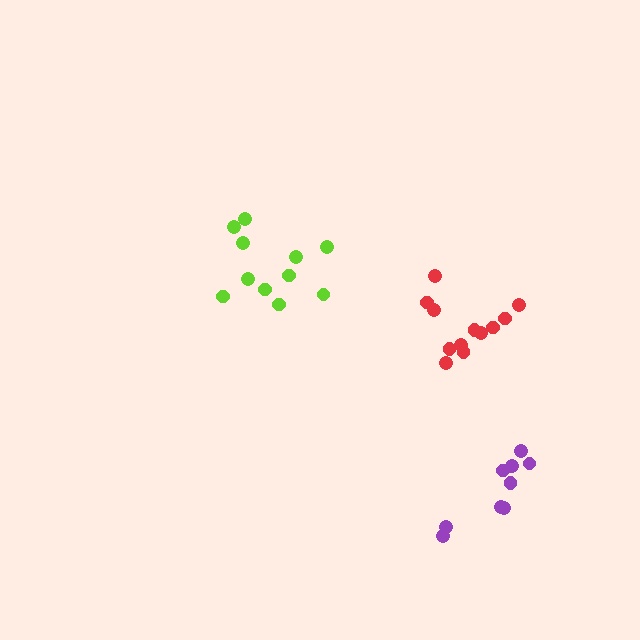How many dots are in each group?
Group 1: 9 dots, Group 2: 11 dots, Group 3: 12 dots (32 total).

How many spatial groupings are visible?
There are 3 spatial groupings.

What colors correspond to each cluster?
The clusters are colored: purple, lime, red.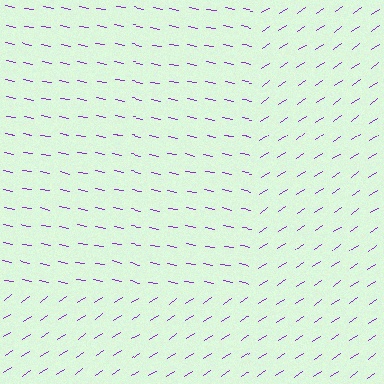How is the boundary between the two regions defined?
The boundary is defined purely by a change in line orientation (approximately 45 degrees difference). All lines are the same color and thickness.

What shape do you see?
I see a rectangle.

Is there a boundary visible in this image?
Yes, there is a texture boundary formed by a change in line orientation.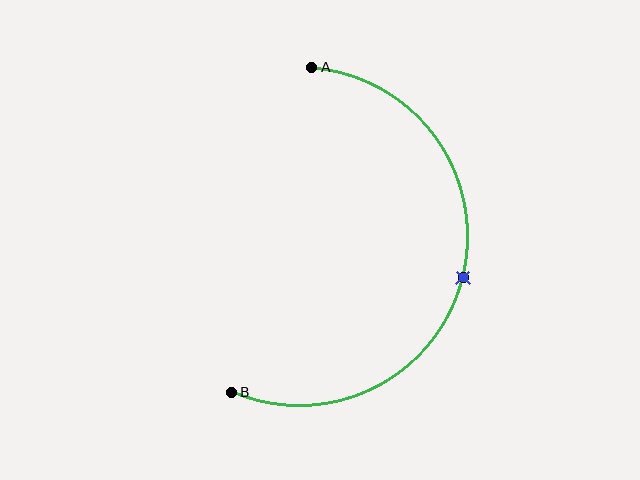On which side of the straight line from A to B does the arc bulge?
The arc bulges to the right of the straight line connecting A and B.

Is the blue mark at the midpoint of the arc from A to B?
Yes. The blue mark lies on the arc at equal arc-length from both A and B — it is the arc midpoint.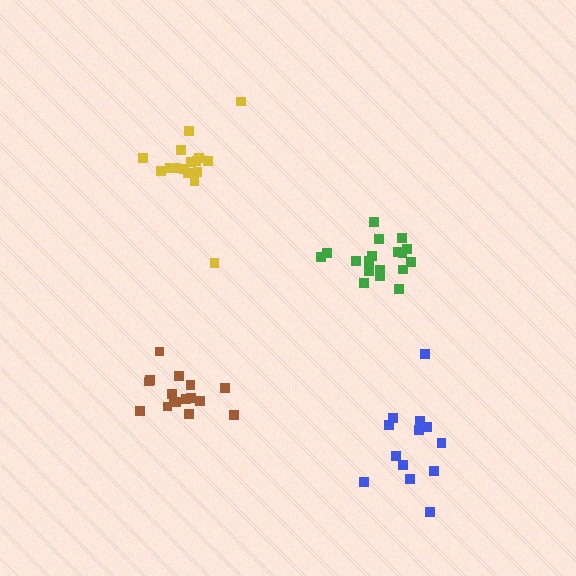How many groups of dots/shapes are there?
There are 4 groups.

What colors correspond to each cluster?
The clusters are colored: green, brown, yellow, blue.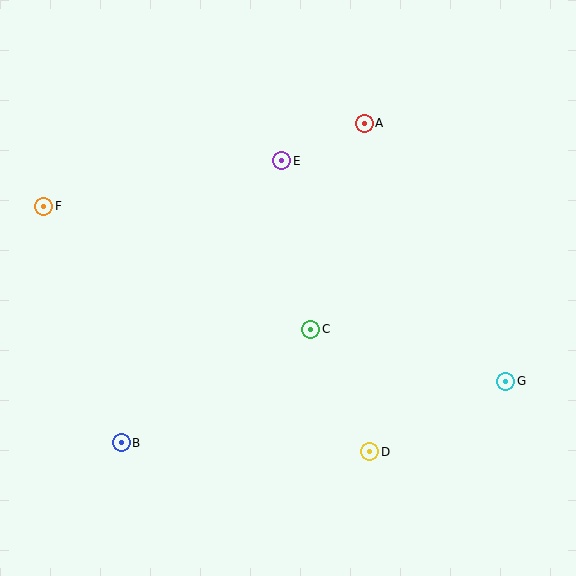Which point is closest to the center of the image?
Point C at (311, 329) is closest to the center.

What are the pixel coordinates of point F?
Point F is at (44, 206).